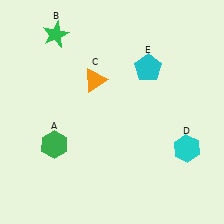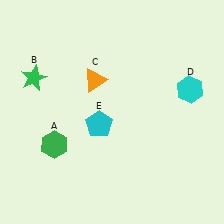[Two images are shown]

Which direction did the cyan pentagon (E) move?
The cyan pentagon (E) moved down.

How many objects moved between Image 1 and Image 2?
3 objects moved between the two images.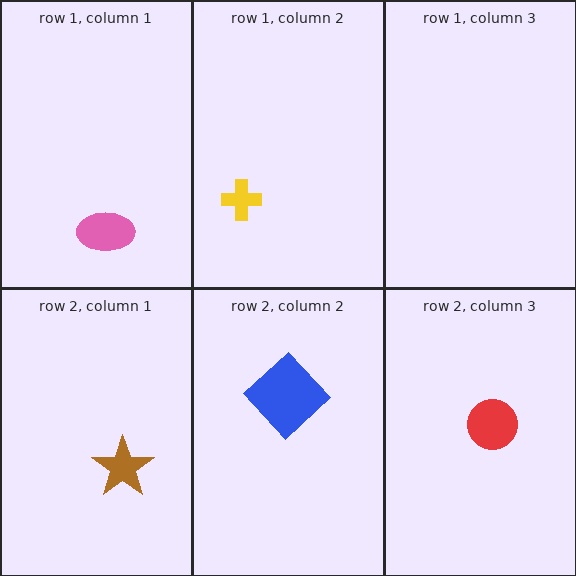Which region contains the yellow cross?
The row 1, column 2 region.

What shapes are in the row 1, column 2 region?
The yellow cross.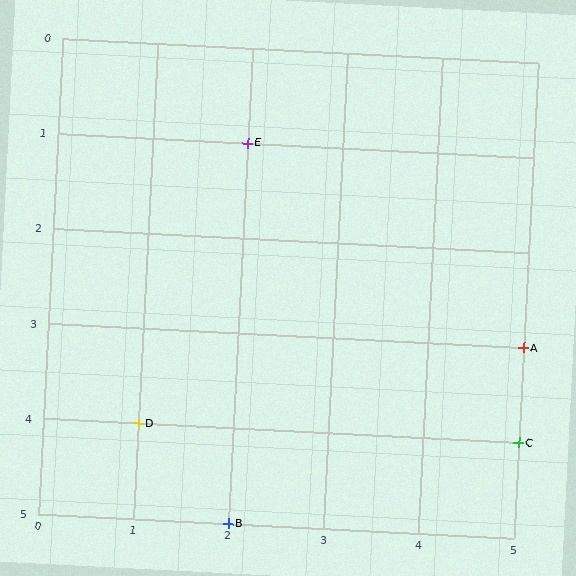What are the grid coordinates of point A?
Point A is at grid coordinates (5, 3).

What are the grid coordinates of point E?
Point E is at grid coordinates (2, 1).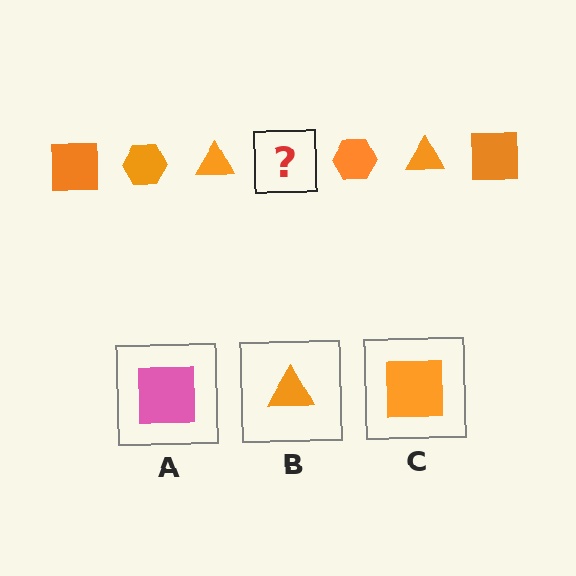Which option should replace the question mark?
Option C.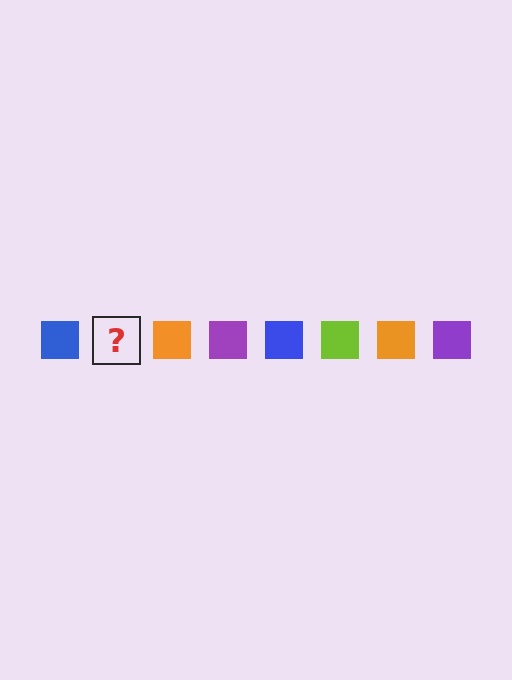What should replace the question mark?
The question mark should be replaced with a lime square.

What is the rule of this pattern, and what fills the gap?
The rule is that the pattern cycles through blue, lime, orange, purple squares. The gap should be filled with a lime square.